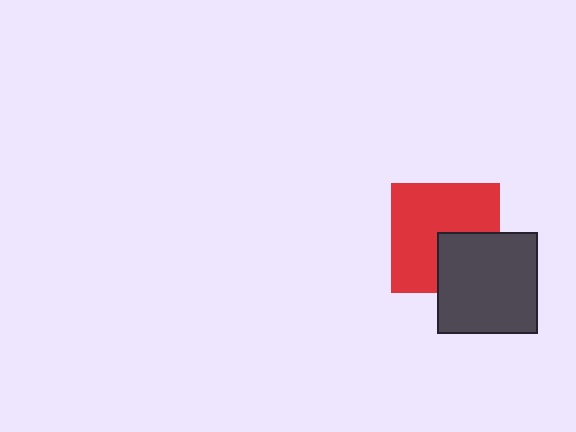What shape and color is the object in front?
The object in front is a dark gray square.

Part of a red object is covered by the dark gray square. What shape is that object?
It is a square.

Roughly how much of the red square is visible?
Most of it is visible (roughly 68%).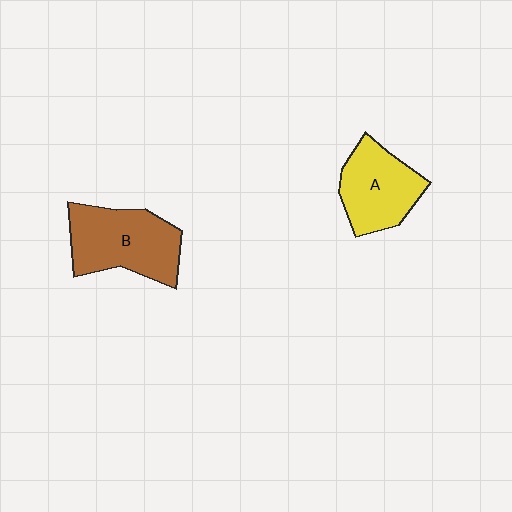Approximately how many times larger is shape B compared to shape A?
Approximately 1.2 times.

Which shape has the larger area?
Shape B (brown).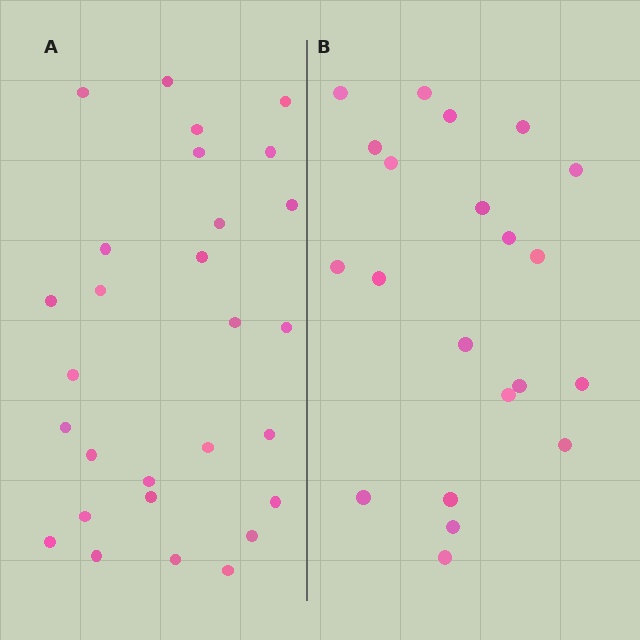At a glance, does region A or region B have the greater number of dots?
Region A (the left region) has more dots.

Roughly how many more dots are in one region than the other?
Region A has roughly 8 or so more dots than region B.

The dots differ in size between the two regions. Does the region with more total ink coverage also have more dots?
No. Region B has more total ink coverage because its dots are larger, but region A actually contains more individual dots. Total area can be misleading — the number of items is what matters here.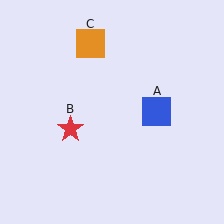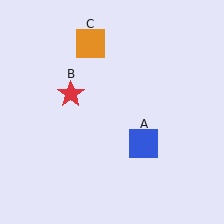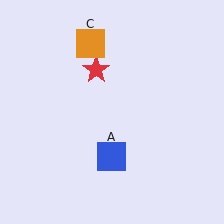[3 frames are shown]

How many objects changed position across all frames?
2 objects changed position: blue square (object A), red star (object B).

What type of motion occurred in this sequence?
The blue square (object A), red star (object B) rotated clockwise around the center of the scene.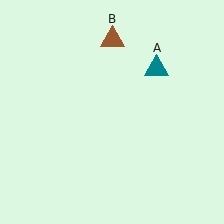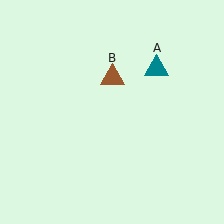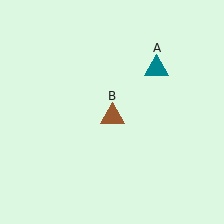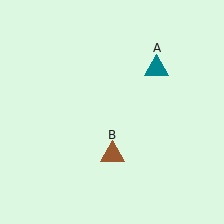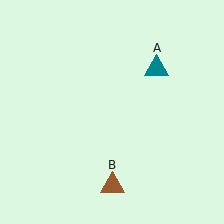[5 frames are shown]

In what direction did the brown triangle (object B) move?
The brown triangle (object B) moved down.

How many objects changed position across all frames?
1 object changed position: brown triangle (object B).